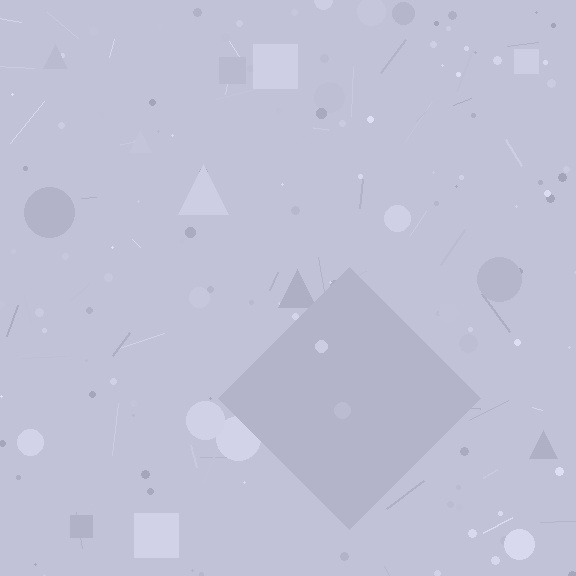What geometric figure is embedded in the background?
A diamond is embedded in the background.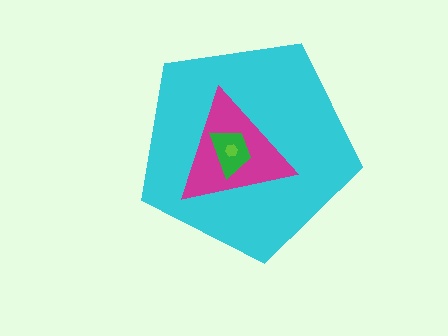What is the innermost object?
The lime hexagon.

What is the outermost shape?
The cyan pentagon.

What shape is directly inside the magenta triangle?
The green trapezoid.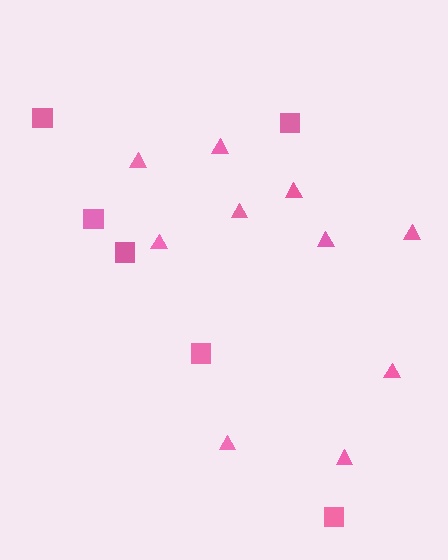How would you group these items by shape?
There are 2 groups: one group of triangles (10) and one group of squares (6).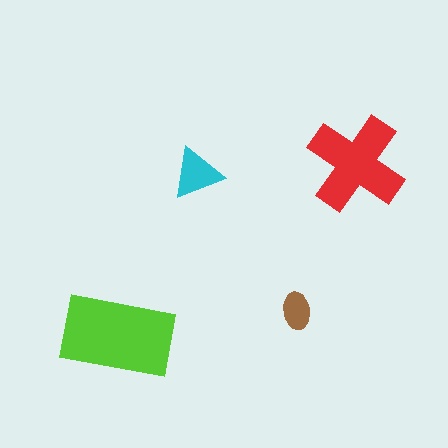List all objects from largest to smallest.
The lime rectangle, the red cross, the cyan triangle, the brown ellipse.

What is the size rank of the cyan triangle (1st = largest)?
3rd.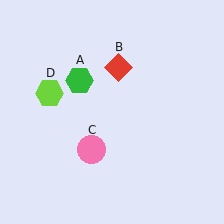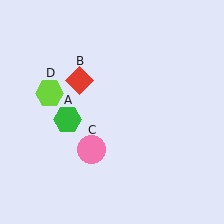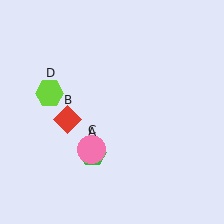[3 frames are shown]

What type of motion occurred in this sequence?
The green hexagon (object A), red diamond (object B) rotated counterclockwise around the center of the scene.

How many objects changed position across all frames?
2 objects changed position: green hexagon (object A), red diamond (object B).